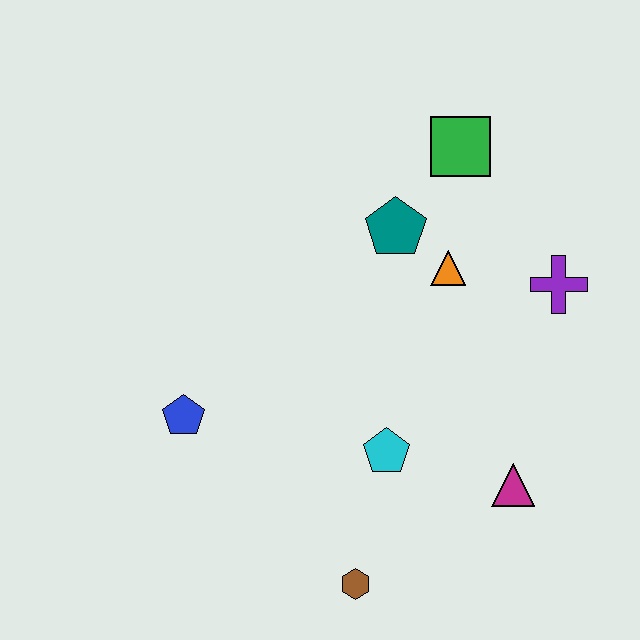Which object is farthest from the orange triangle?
The brown hexagon is farthest from the orange triangle.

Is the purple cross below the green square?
Yes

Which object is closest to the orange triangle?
The teal pentagon is closest to the orange triangle.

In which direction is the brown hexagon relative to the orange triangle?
The brown hexagon is below the orange triangle.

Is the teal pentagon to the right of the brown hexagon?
Yes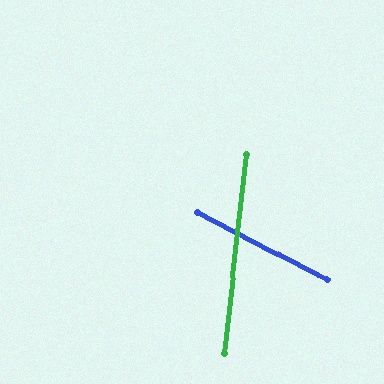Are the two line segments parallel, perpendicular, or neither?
Neither parallel nor perpendicular — they differ by about 69°.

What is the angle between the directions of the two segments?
Approximately 69 degrees.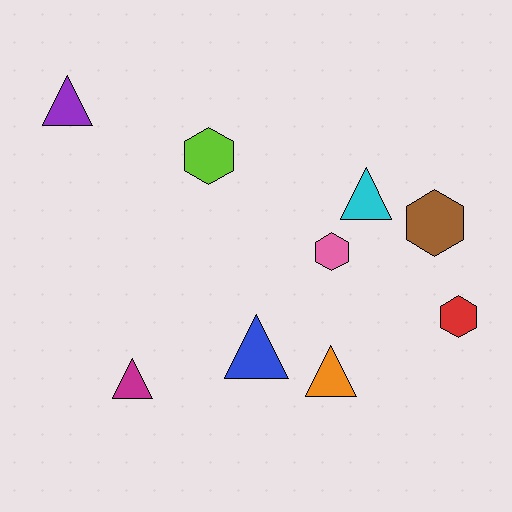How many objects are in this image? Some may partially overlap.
There are 9 objects.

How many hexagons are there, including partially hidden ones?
There are 4 hexagons.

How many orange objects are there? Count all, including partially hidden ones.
There is 1 orange object.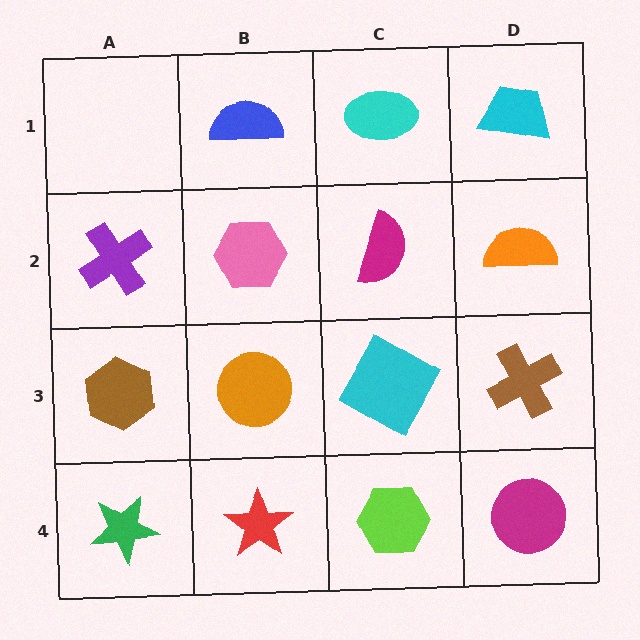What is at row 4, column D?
A magenta circle.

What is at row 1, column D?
A cyan trapezoid.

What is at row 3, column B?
An orange circle.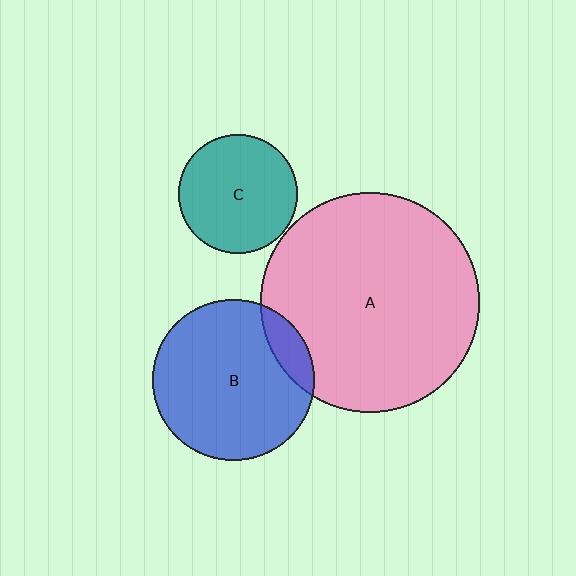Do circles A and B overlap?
Yes.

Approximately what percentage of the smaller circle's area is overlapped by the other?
Approximately 10%.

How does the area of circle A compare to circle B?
Approximately 1.8 times.